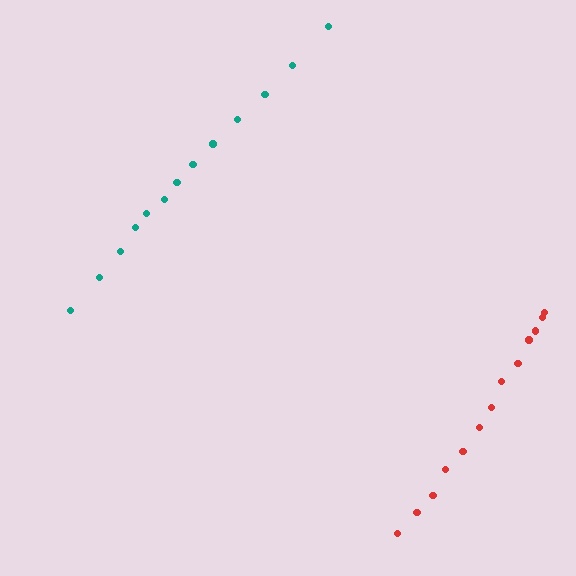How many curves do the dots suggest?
There are 2 distinct paths.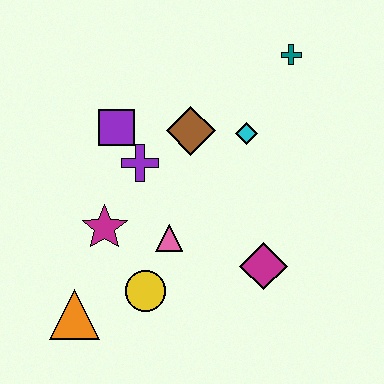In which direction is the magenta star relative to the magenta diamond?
The magenta star is to the left of the magenta diamond.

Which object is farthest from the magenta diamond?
The teal cross is farthest from the magenta diamond.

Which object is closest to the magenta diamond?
The pink triangle is closest to the magenta diamond.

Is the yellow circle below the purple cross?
Yes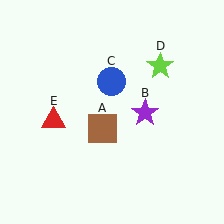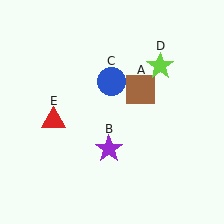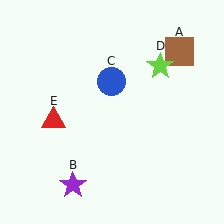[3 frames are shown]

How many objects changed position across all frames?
2 objects changed position: brown square (object A), purple star (object B).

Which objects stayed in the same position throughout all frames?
Blue circle (object C) and lime star (object D) and red triangle (object E) remained stationary.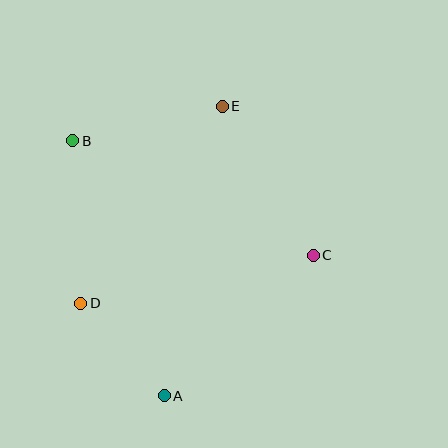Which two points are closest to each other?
Points A and D are closest to each other.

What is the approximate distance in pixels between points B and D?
The distance between B and D is approximately 163 pixels.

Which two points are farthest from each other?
Points A and E are farthest from each other.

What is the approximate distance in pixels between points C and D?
The distance between C and D is approximately 238 pixels.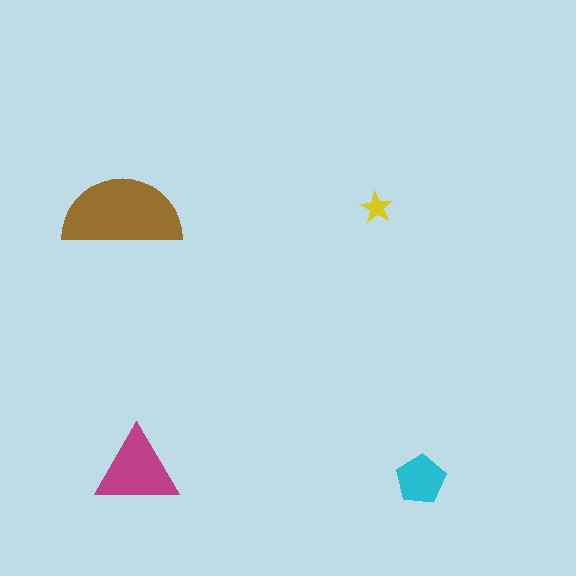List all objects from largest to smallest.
The brown semicircle, the magenta triangle, the cyan pentagon, the yellow star.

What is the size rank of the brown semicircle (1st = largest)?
1st.